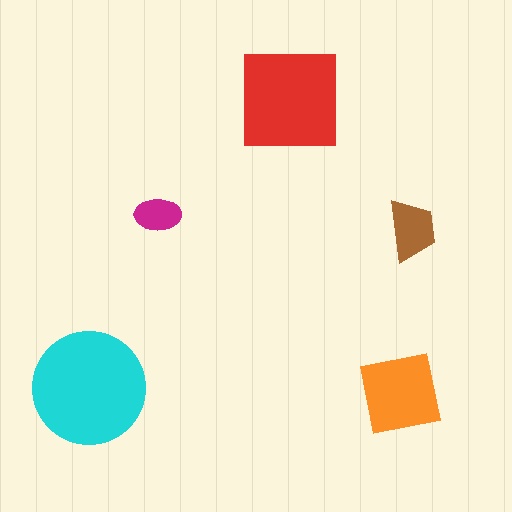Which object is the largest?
The cyan circle.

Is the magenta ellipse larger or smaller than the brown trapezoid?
Smaller.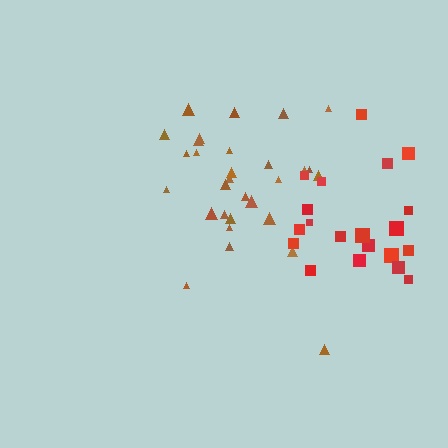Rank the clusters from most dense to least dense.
brown, red.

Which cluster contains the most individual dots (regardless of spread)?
Brown (30).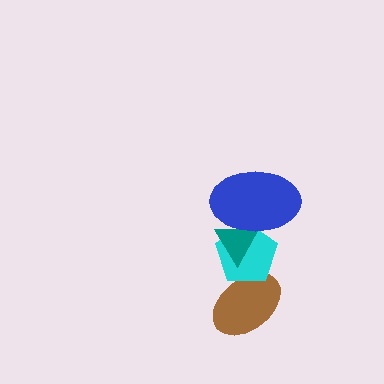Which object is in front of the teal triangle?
The blue ellipse is in front of the teal triangle.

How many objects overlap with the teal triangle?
2 objects overlap with the teal triangle.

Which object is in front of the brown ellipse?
The cyan pentagon is in front of the brown ellipse.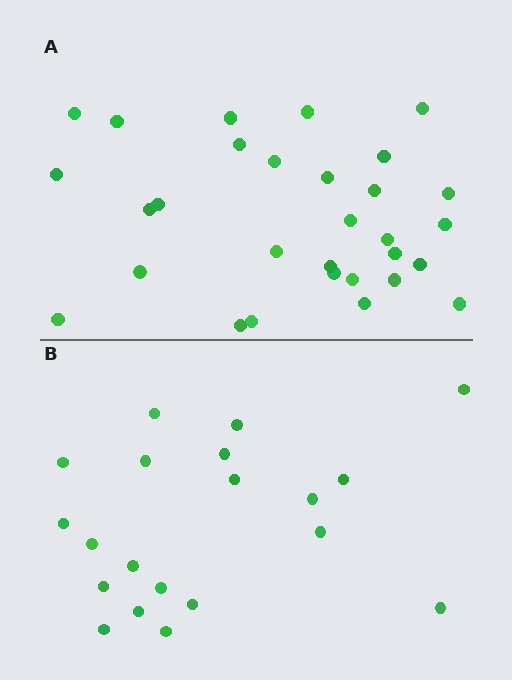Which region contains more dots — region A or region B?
Region A (the top region) has more dots.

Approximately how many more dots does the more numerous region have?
Region A has roughly 10 or so more dots than region B.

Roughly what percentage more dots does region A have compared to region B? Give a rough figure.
About 50% more.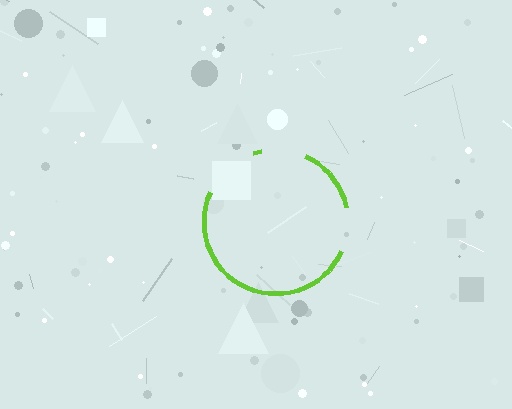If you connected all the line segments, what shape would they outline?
They would outline a circle.